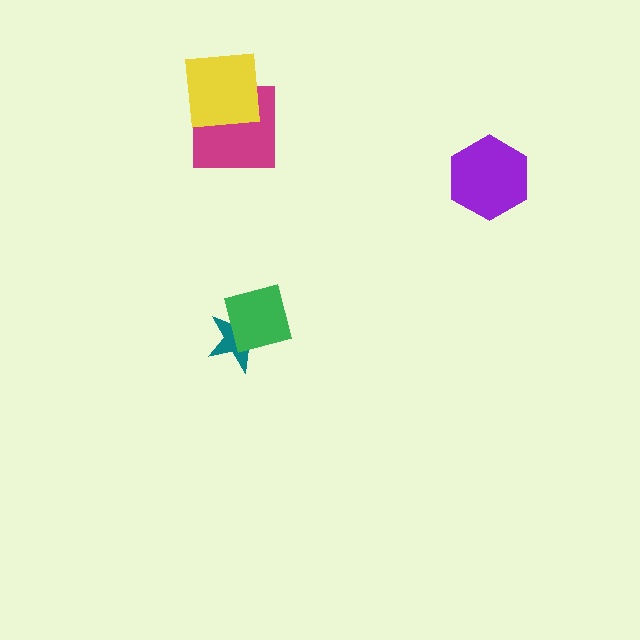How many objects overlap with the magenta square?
1 object overlaps with the magenta square.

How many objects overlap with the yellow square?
1 object overlaps with the yellow square.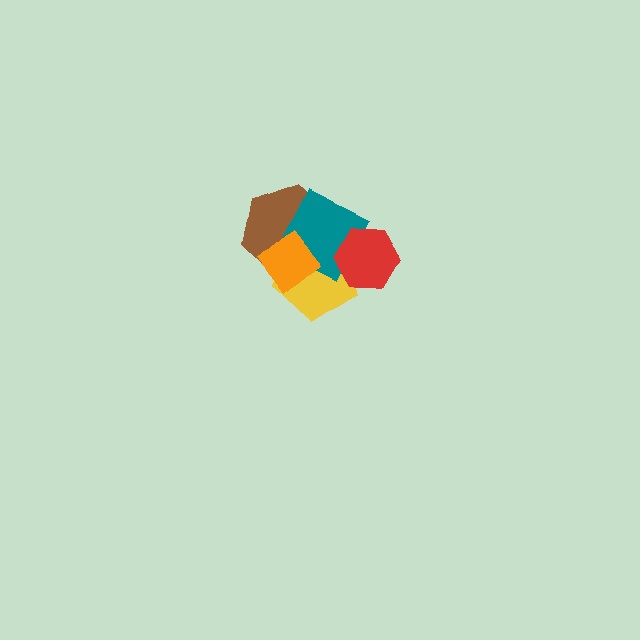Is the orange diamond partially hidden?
No, no other shape covers it.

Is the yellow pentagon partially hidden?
Yes, it is partially covered by another shape.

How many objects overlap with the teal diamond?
4 objects overlap with the teal diamond.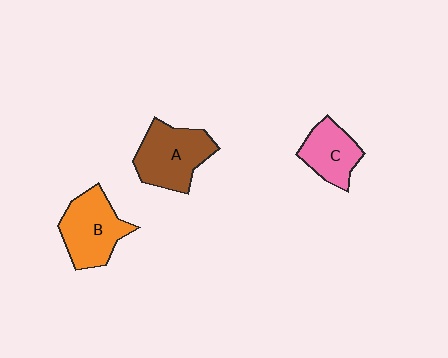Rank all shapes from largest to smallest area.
From largest to smallest: A (brown), B (orange), C (pink).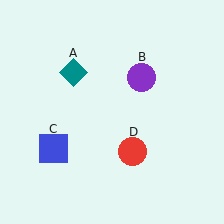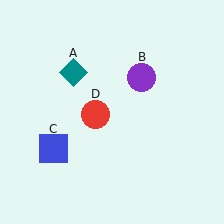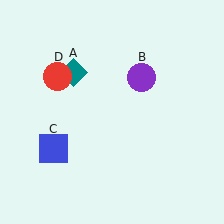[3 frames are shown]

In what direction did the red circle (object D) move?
The red circle (object D) moved up and to the left.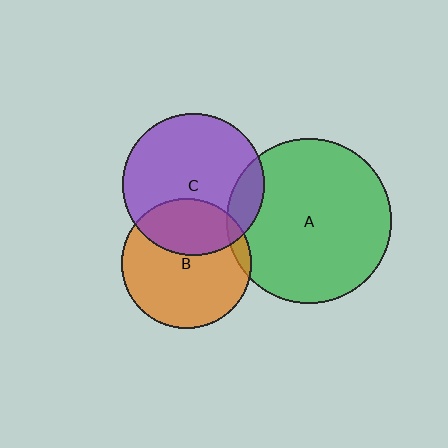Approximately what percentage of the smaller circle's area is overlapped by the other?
Approximately 5%.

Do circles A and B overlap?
Yes.